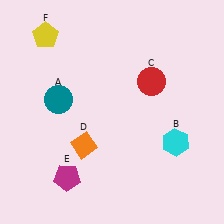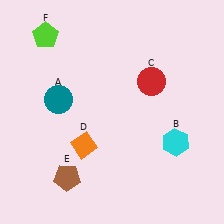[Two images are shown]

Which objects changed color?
E changed from magenta to brown. F changed from yellow to lime.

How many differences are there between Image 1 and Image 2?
There are 2 differences between the two images.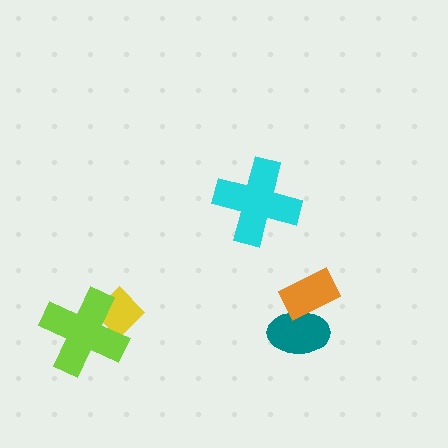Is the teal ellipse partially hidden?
Yes, it is partially covered by another shape.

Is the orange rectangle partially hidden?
No, no other shape covers it.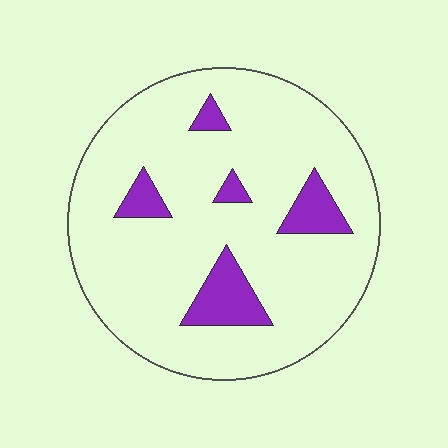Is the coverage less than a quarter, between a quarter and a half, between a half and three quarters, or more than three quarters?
Less than a quarter.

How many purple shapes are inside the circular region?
5.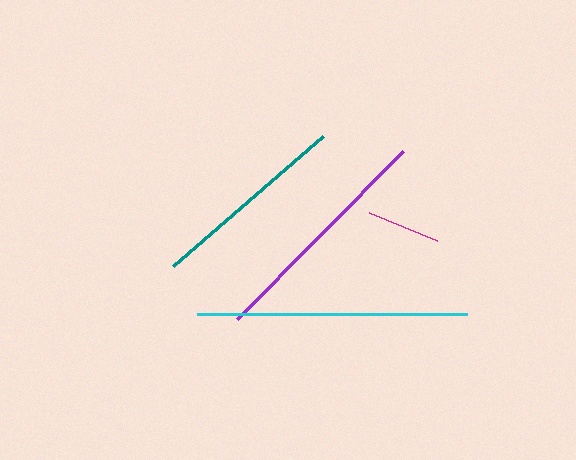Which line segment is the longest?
The cyan line is the longest at approximately 271 pixels.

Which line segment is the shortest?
The magenta line is the shortest at approximately 74 pixels.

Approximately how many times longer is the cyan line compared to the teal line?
The cyan line is approximately 1.4 times the length of the teal line.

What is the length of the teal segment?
The teal segment is approximately 199 pixels long.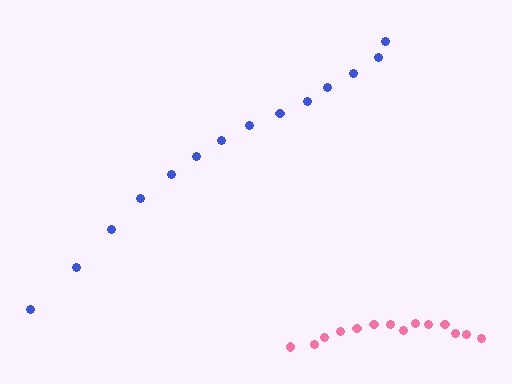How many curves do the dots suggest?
There are 2 distinct paths.